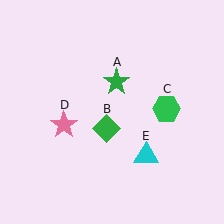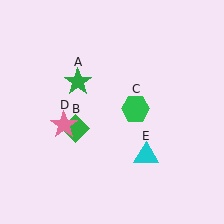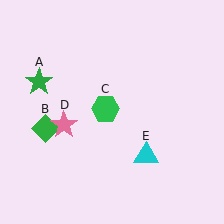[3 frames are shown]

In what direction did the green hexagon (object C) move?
The green hexagon (object C) moved left.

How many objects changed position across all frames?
3 objects changed position: green star (object A), green diamond (object B), green hexagon (object C).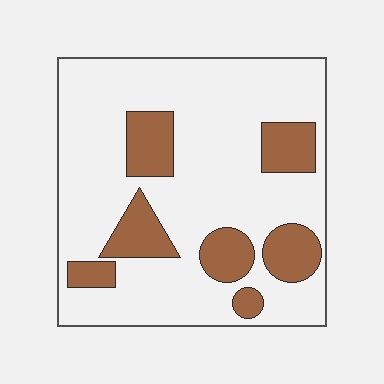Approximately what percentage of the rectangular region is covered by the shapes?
Approximately 20%.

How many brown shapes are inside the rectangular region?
7.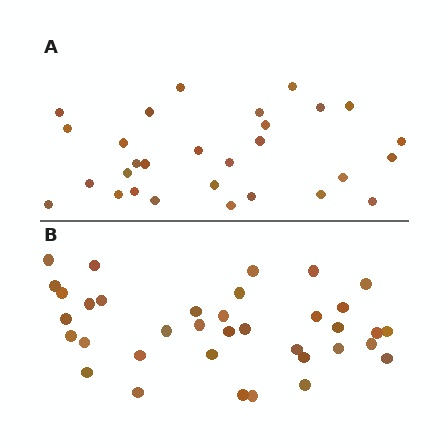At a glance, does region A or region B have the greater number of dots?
Region B (the bottom region) has more dots.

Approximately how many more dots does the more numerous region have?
Region B has roughly 8 or so more dots than region A.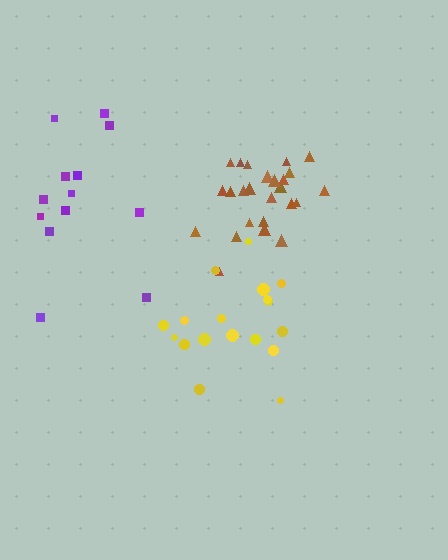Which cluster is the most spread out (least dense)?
Purple.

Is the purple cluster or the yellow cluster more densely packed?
Yellow.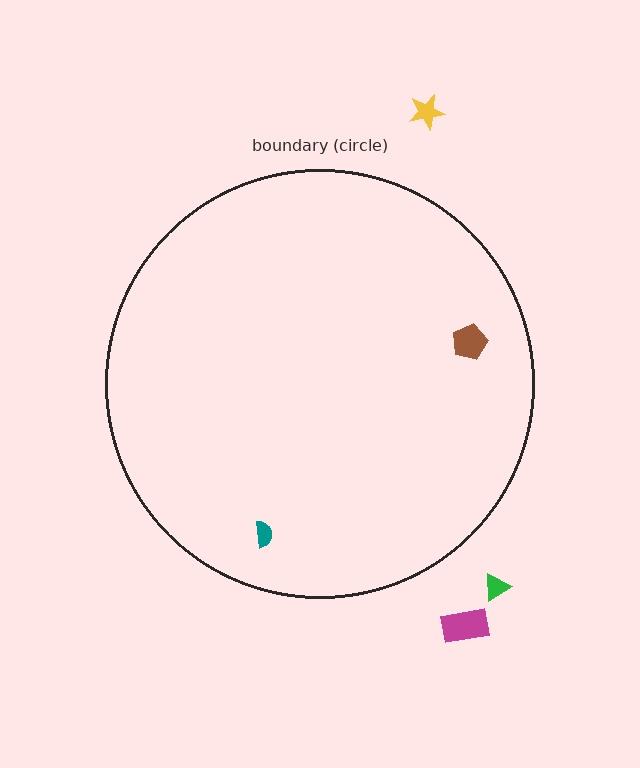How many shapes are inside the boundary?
2 inside, 3 outside.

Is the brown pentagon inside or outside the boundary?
Inside.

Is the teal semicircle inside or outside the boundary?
Inside.